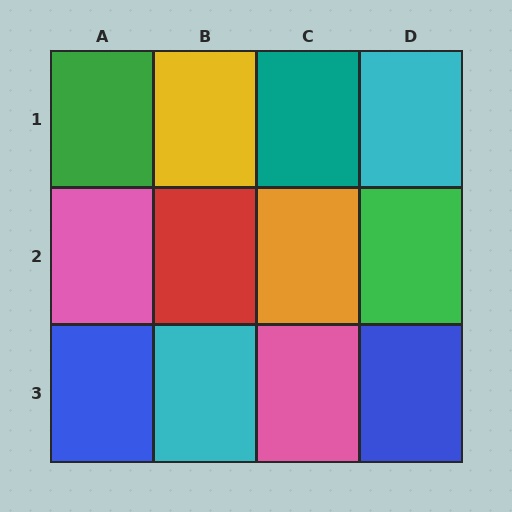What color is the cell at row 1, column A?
Green.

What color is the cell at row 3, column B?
Cyan.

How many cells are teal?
1 cell is teal.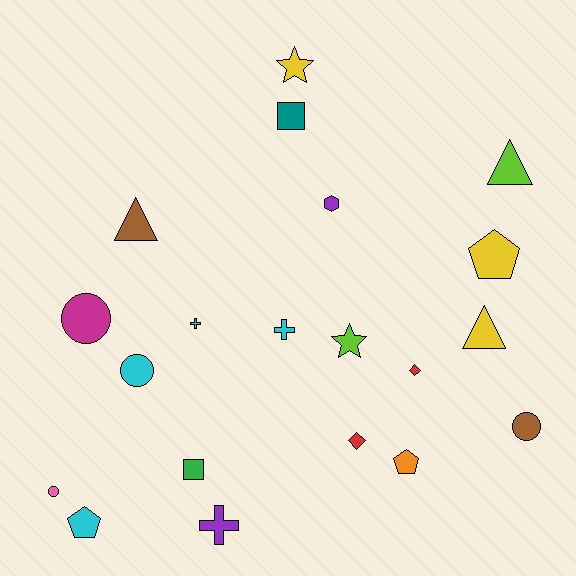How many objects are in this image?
There are 20 objects.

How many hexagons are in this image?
There is 1 hexagon.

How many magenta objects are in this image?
There is 1 magenta object.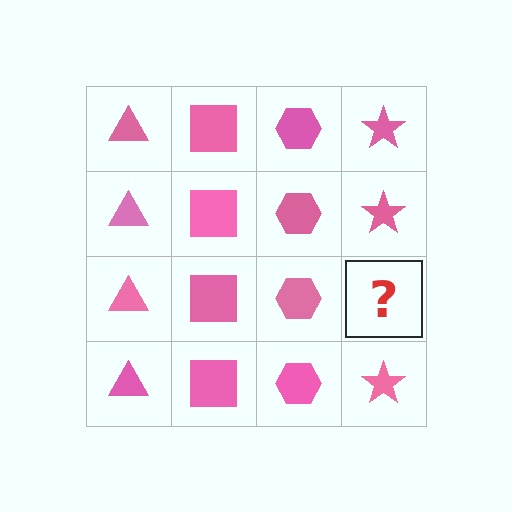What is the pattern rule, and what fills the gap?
The rule is that each column has a consistent shape. The gap should be filled with a pink star.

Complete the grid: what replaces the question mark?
The question mark should be replaced with a pink star.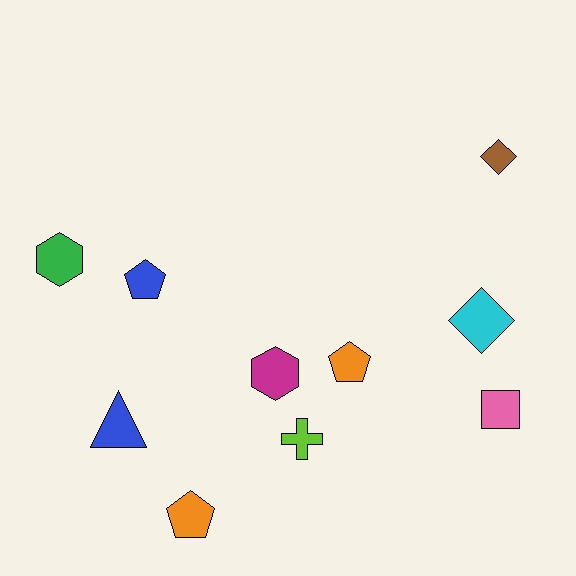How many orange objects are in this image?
There are 2 orange objects.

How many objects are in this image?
There are 10 objects.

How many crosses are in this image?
There is 1 cross.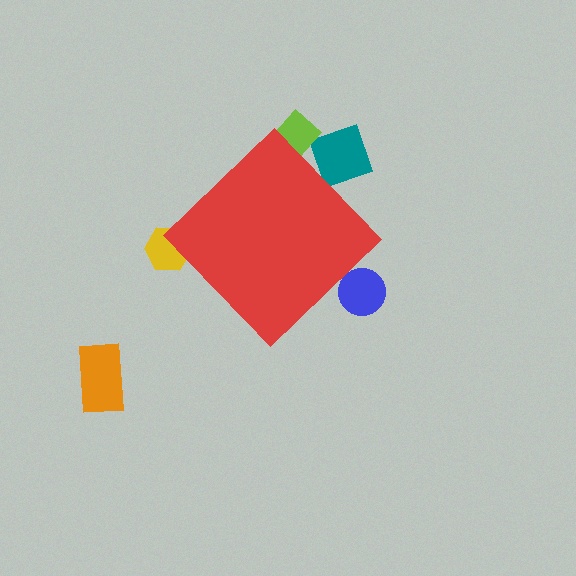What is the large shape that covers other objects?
A red diamond.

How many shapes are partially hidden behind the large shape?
4 shapes are partially hidden.